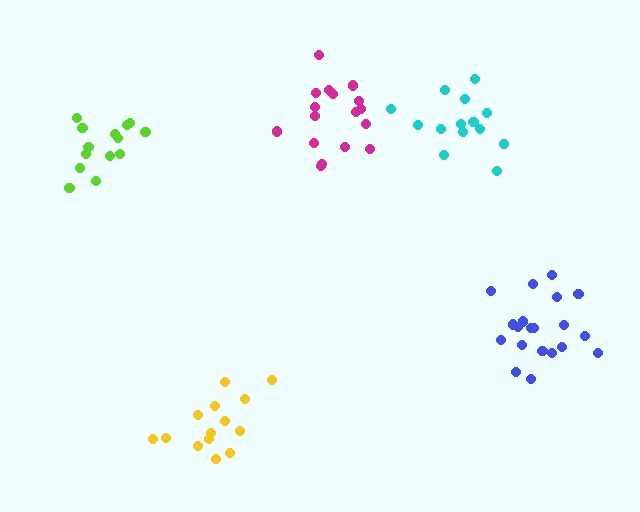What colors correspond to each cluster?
The clusters are colored: magenta, cyan, yellow, blue, lime.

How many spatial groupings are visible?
There are 5 spatial groupings.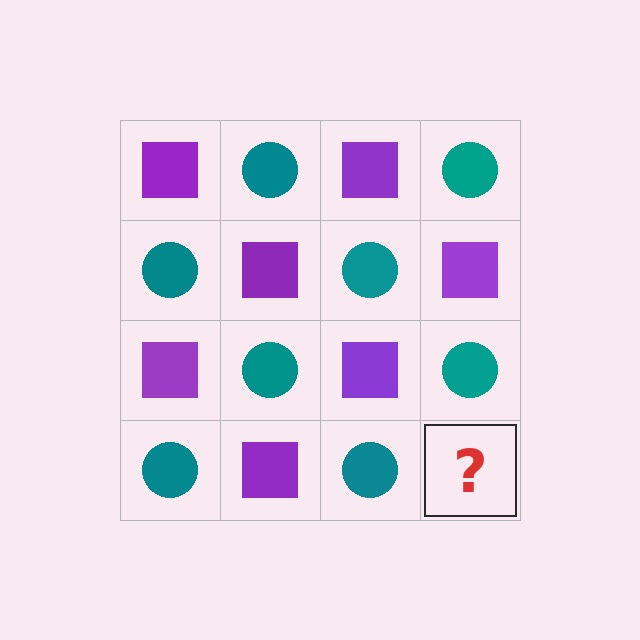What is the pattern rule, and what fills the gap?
The rule is that it alternates purple square and teal circle in a checkerboard pattern. The gap should be filled with a purple square.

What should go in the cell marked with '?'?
The missing cell should contain a purple square.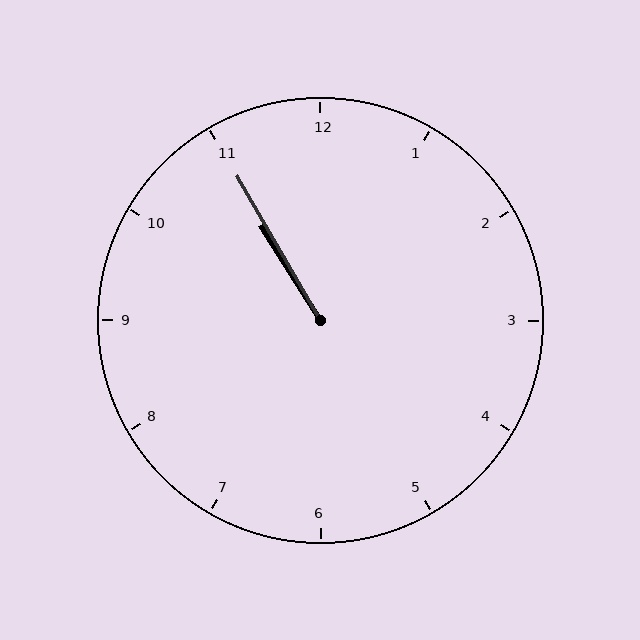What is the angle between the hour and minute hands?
Approximately 2 degrees.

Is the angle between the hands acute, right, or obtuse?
It is acute.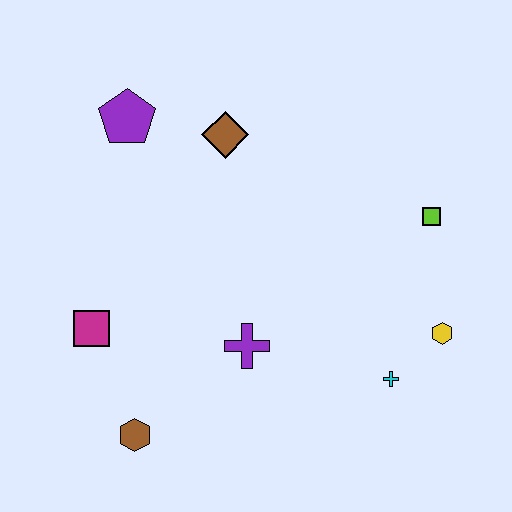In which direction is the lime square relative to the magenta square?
The lime square is to the right of the magenta square.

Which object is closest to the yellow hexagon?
The cyan cross is closest to the yellow hexagon.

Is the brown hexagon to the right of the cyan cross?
No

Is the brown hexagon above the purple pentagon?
No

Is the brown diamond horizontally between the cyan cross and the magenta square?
Yes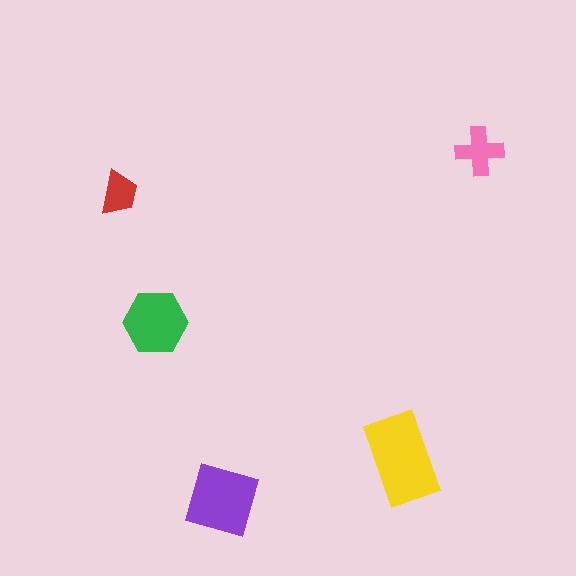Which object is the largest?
The yellow rectangle.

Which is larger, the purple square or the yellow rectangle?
The yellow rectangle.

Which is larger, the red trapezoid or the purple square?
The purple square.